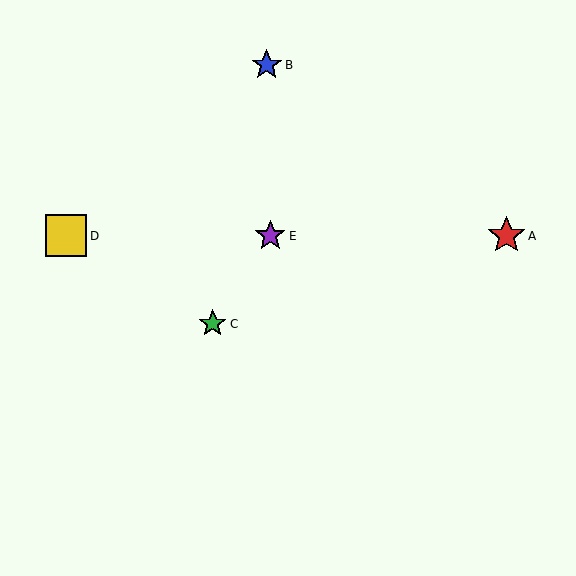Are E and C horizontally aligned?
No, E is at y≈236 and C is at y≈324.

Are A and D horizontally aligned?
Yes, both are at y≈236.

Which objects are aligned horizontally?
Objects A, D, E are aligned horizontally.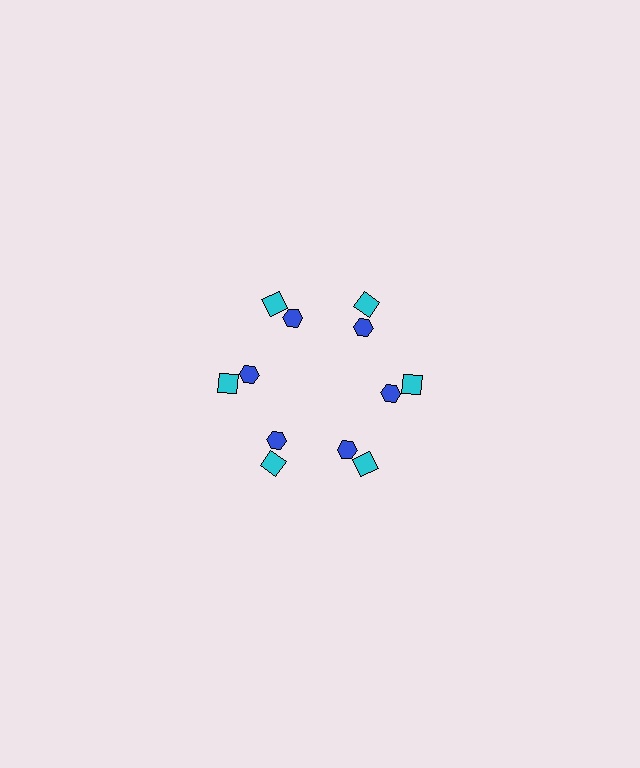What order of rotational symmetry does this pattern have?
This pattern has 6-fold rotational symmetry.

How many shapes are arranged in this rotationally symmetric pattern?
There are 12 shapes, arranged in 6 groups of 2.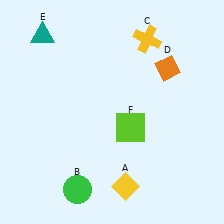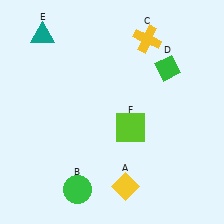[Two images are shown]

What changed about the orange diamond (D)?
In Image 1, D is orange. In Image 2, it changed to green.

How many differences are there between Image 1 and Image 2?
There is 1 difference between the two images.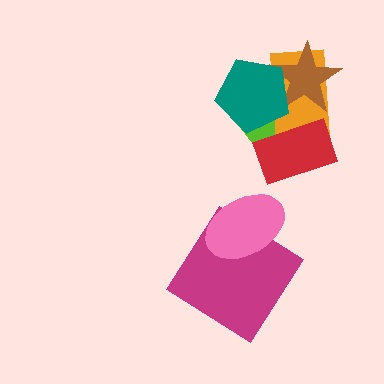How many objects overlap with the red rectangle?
2 objects overlap with the red rectangle.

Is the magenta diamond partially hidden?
Yes, it is partially covered by another shape.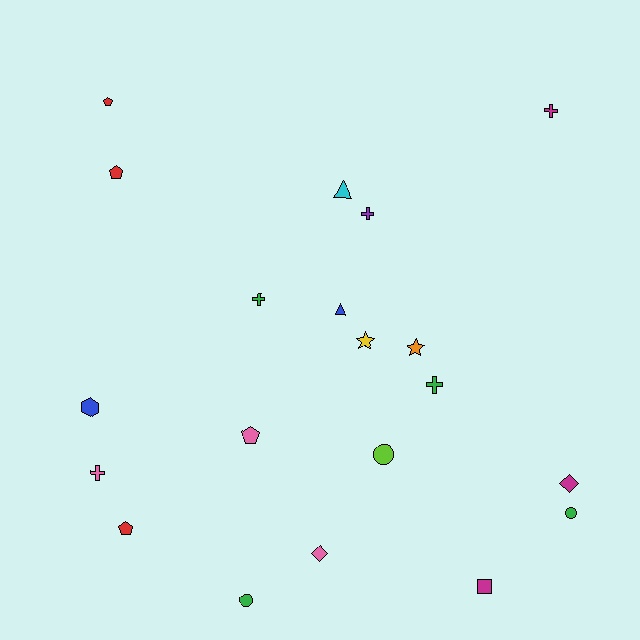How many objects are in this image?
There are 20 objects.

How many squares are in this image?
There is 1 square.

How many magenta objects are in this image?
There are 3 magenta objects.